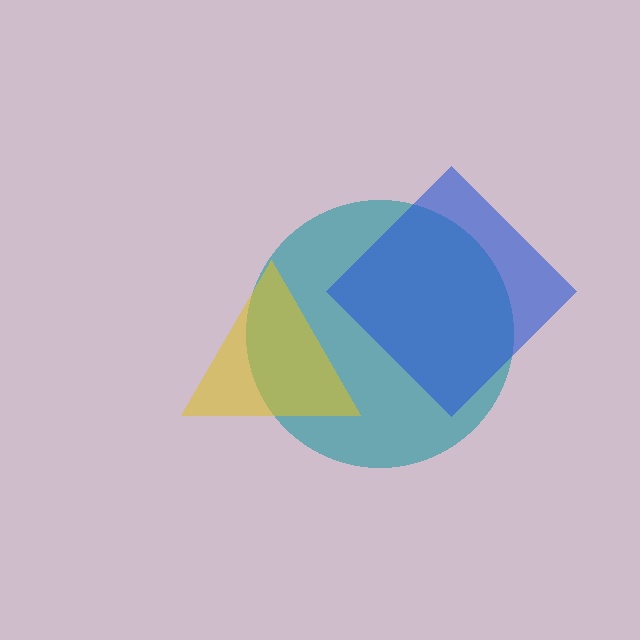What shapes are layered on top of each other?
The layered shapes are: a teal circle, a yellow triangle, a blue diamond.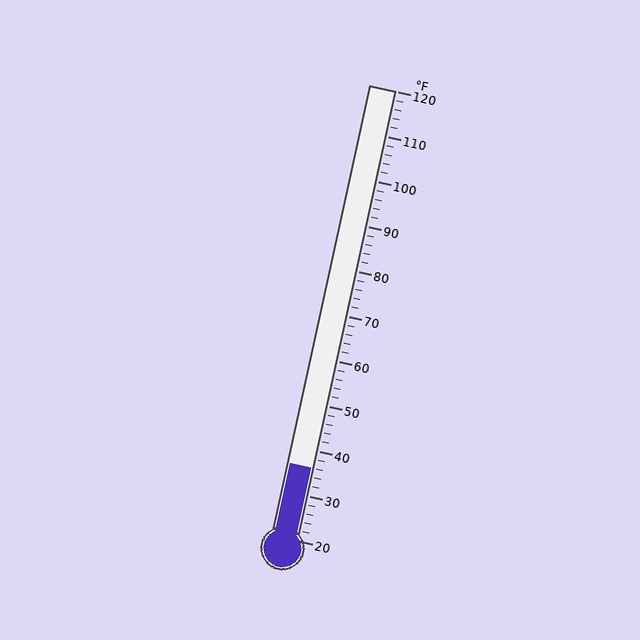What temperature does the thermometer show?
The thermometer shows approximately 36°F.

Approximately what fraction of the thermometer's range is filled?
The thermometer is filled to approximately 15% of its range.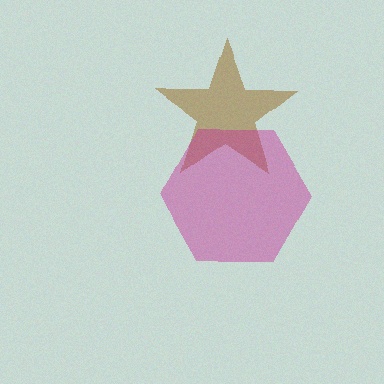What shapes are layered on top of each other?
The layered shapes are: a brown star, a magenta hexagon.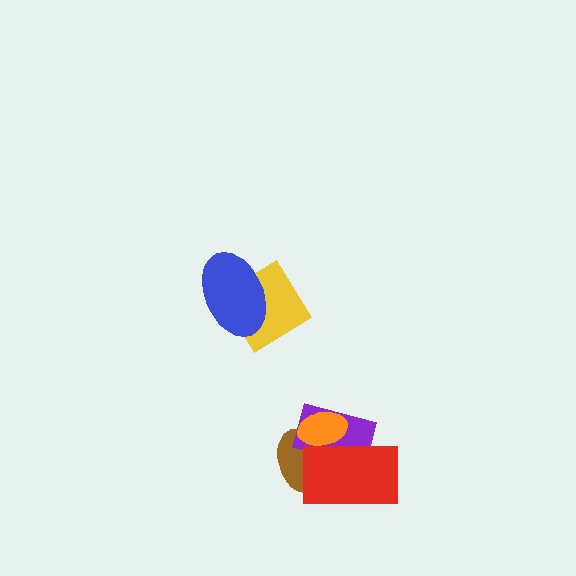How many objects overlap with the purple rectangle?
3 objects overlap with the purple rectangle.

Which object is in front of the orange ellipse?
The red rectangle is in front of the orange ellipse.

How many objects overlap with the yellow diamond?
1 object overlaps with the yellow diamond.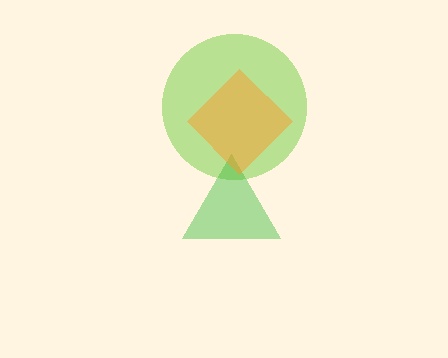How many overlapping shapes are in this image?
There are 3 overlapping shapes in the image.